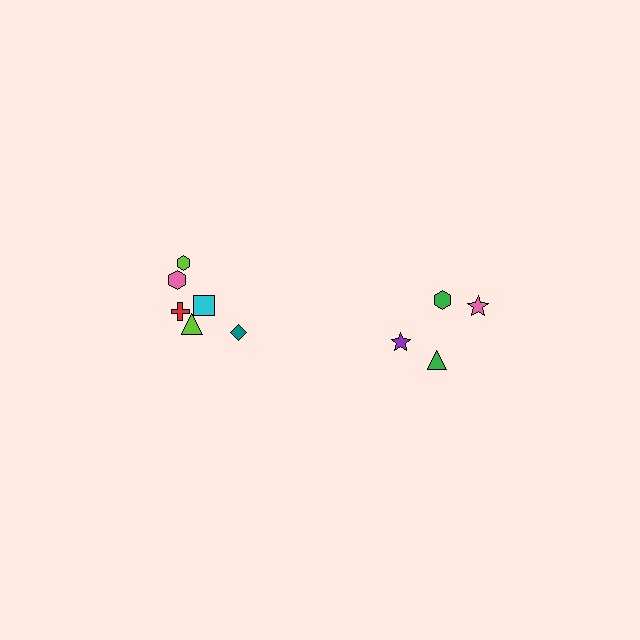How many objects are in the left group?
There are 6 objects.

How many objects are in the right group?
There are 4 objects.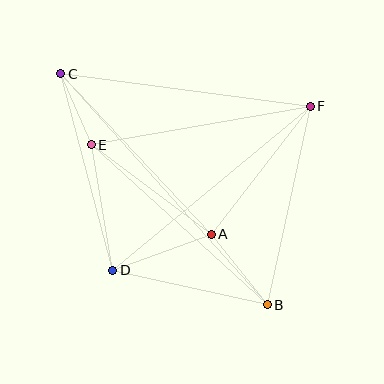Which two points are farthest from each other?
Points B and C are farthest from each other.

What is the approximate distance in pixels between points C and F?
The distance between C and F is approximately 251 pixels.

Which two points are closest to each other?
Points C and E are closest to each other.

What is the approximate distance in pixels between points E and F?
The distance between E and F is approximately 222 pixels.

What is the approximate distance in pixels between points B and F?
The distance between B and F is approximately 203 pixels.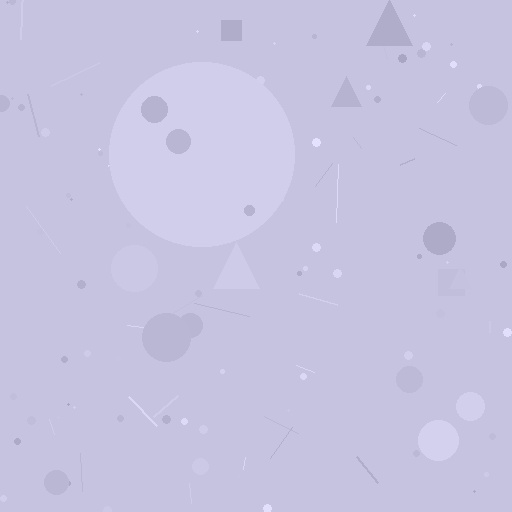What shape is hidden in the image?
A circle is hidden in the image.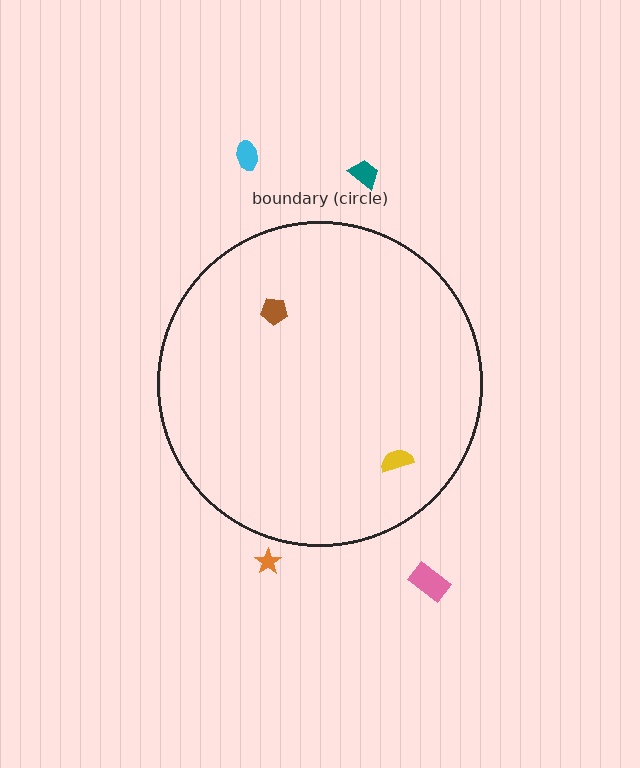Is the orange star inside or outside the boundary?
Outside.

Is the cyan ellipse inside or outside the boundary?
Outside.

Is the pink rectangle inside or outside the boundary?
Outside.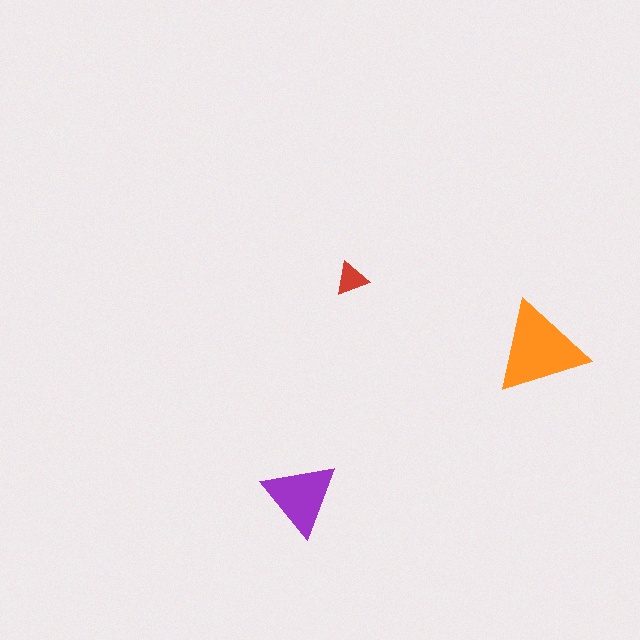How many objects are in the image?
There are 3 objects in the image.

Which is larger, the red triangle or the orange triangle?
The orange one.